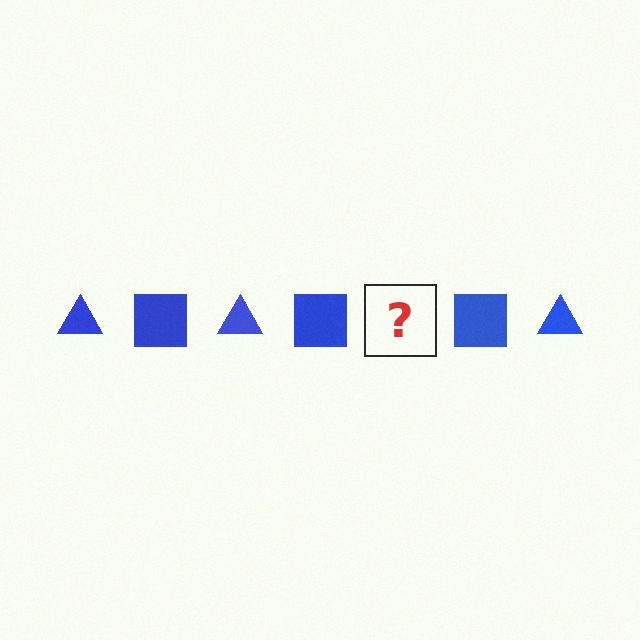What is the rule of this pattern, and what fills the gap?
The rule is that the pattern cycles through triangle, square shapes in blue. The gap should be filled with a blue triangle.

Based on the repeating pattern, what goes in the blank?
The blank should be a blue triangle.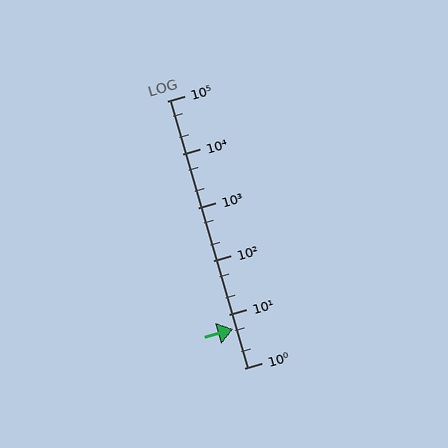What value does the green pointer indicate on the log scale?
The pointer indicates approximately 5.3.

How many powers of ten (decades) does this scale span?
The scale spans 5 decades, from 1 to 100000.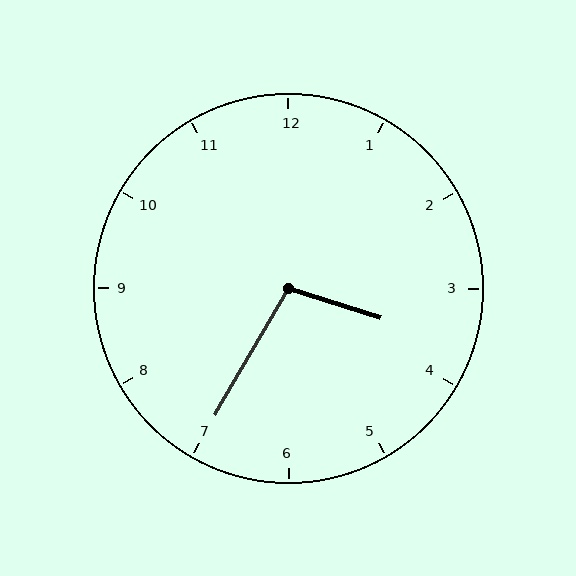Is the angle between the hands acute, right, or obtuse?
It is obtuse.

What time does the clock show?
3:35.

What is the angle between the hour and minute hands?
Approximately 102 degrees.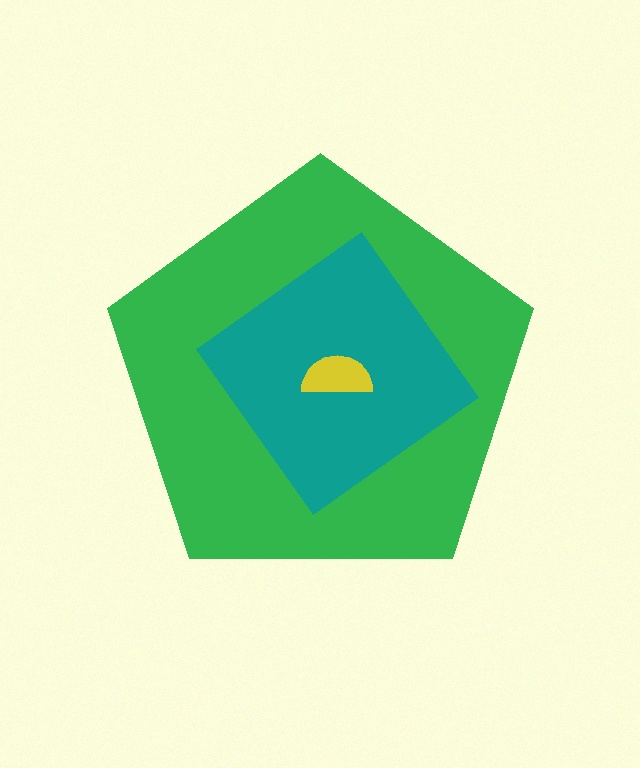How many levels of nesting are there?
3.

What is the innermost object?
The yellow semicircle.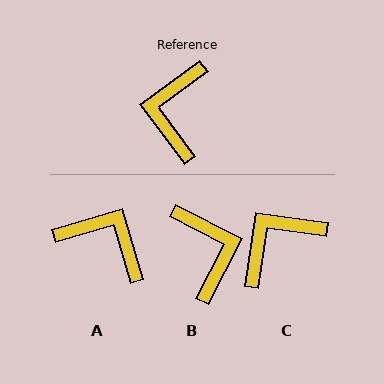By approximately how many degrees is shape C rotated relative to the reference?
Approximately 45 degrees clockwise.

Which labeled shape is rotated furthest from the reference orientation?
B, about 154 degrees away.